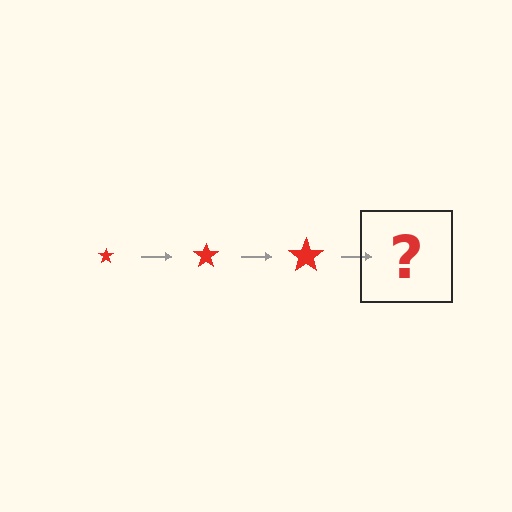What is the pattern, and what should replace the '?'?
The pattern is that the star gets progressively larger each step. The '?' should be a red star, larger than the previous one.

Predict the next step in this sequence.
The next step is a red star, larger than the previous one.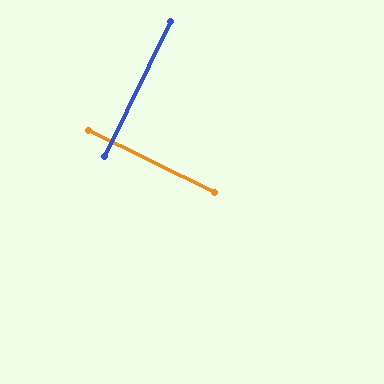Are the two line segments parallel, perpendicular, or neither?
Perpendicular — they meet at approximately 90°.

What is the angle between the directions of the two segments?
Approximately 90 degrees.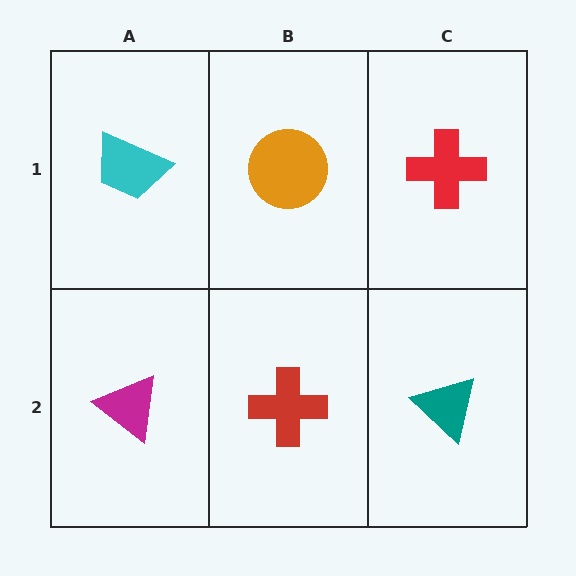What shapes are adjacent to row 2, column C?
A red cross (row 1, column C), a red cross (row 2, column B).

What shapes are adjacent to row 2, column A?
A cyan trapezoid (row 1, column A), a red cross (row 2, column B).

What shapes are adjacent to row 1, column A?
A magenta triangle (row 2, column A), an orange circle (row 1, column B).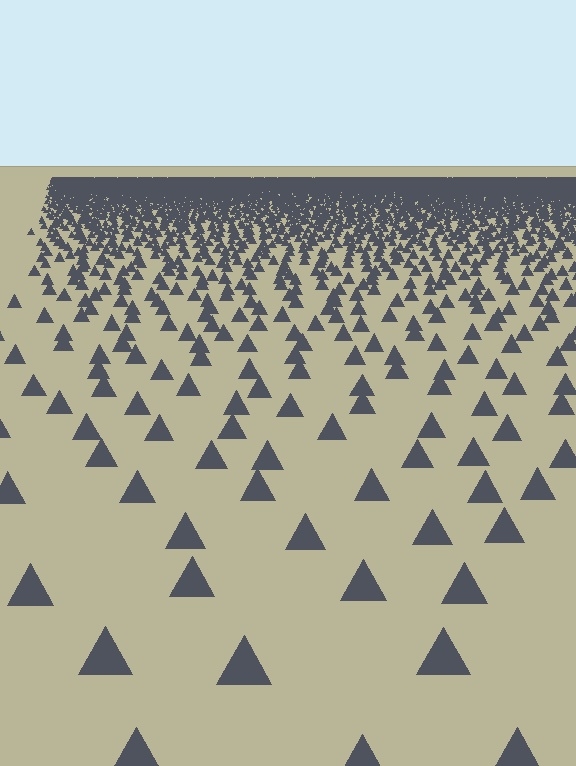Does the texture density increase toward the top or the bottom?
Density increases toward the top.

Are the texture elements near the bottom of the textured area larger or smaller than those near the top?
Larger. Near the bottom, elements are closer to the viewer and appear at a bigger on-screen size.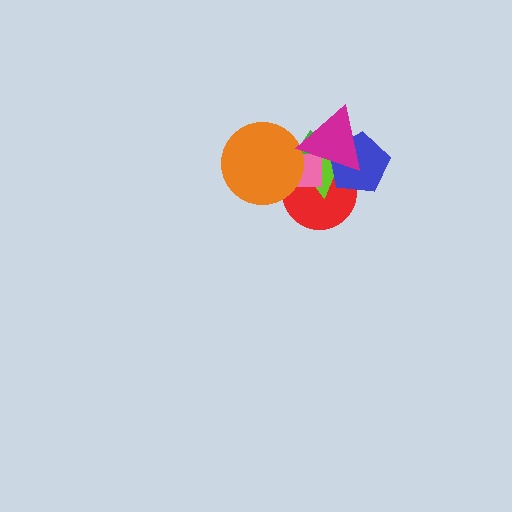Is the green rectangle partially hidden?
Yes, it is partially covered by another shape.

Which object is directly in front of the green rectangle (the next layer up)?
The red circle is directly in front of the green rectangle.